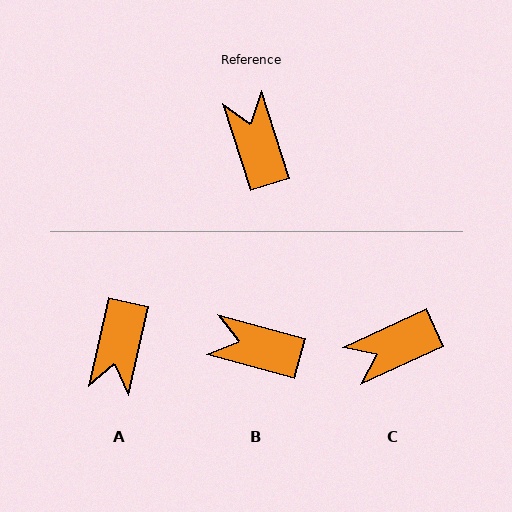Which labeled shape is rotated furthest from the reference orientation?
A, about 150 degrees away.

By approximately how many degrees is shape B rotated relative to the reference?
Approximately 57 degrees counter-clockwise.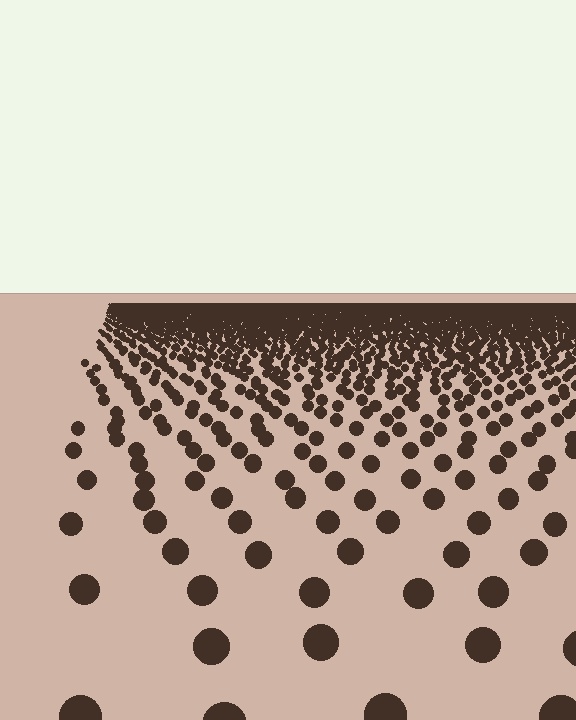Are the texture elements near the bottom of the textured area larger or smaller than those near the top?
Larger. Near the bottom, elements are closer to the viewer and appear at a bigger on-screen size.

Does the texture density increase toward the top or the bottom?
Density increases toward the top.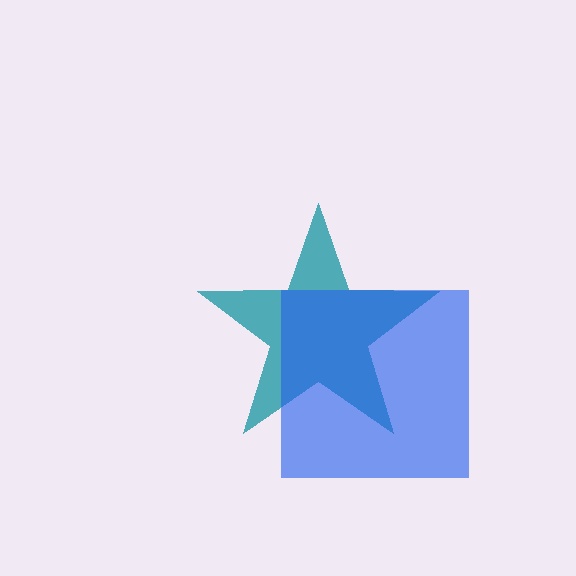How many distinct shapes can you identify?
There are 2 distinct shapes: a teal star, a blue square.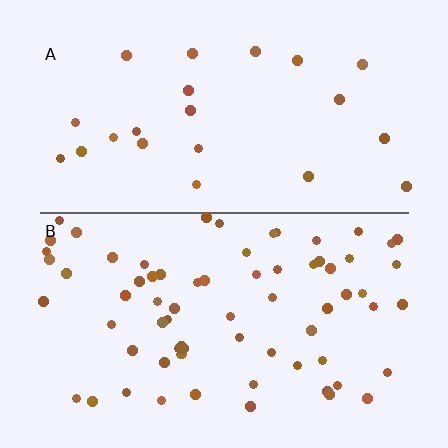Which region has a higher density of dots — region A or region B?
B (the bottom).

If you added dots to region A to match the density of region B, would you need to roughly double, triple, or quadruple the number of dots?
Approximately triple.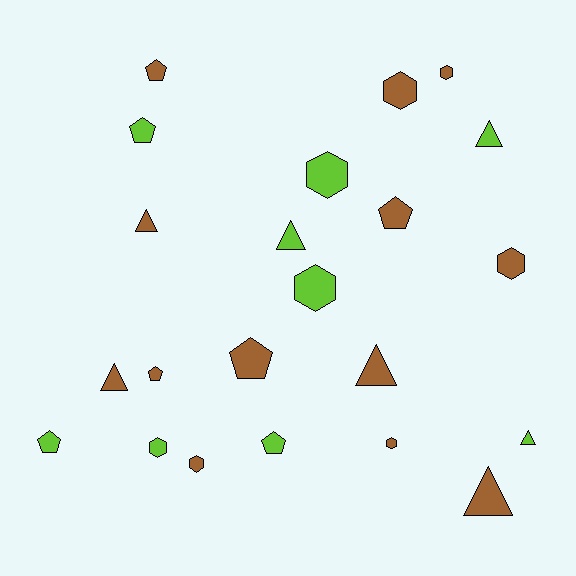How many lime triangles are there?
There are 3 lime triangles.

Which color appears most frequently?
Brown, with 13 objects.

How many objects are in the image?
There are 22 objects.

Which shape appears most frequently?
Hexagon, with 8 objects.